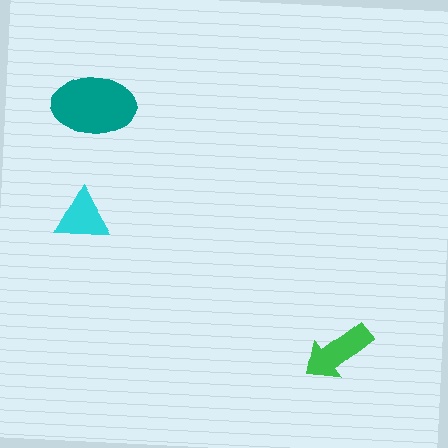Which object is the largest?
The teal ellipse.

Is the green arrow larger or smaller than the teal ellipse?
Smaller.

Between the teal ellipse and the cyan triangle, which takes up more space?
The teal ellipse.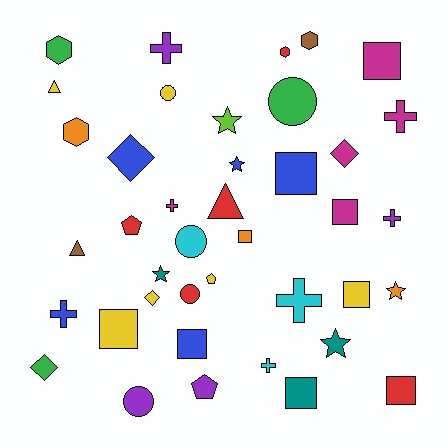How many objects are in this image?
There are 40 objects.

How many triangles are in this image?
There are 3 triangles.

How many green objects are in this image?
There are 3 green objects.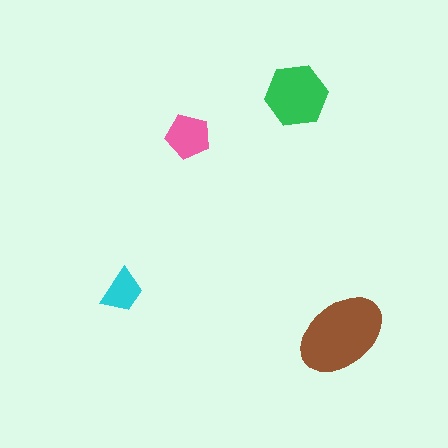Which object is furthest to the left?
The cyan trapezoid is leftmost.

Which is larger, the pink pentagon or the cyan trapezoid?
The pink pentagon.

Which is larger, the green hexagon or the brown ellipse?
The brown ellipse.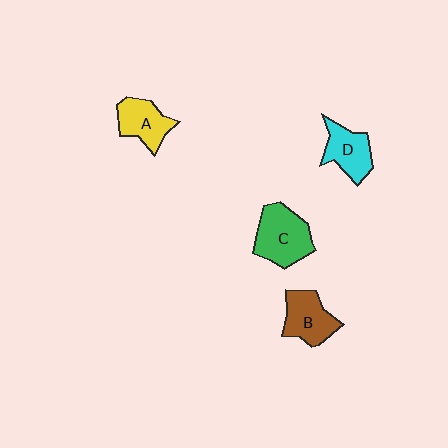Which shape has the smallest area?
Shape D (cyan).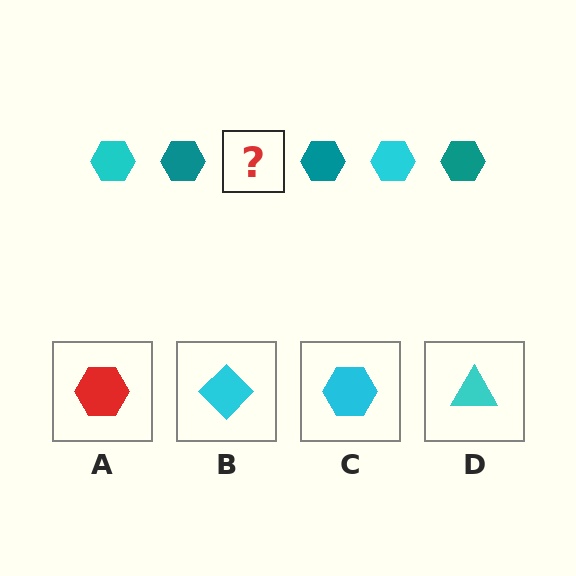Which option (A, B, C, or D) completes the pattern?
C.